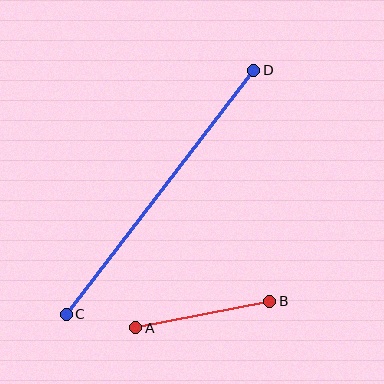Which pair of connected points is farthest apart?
Points C and D are farthest apart.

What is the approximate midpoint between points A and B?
The midpoint is at approximately (203, 314) pixels.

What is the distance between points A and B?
The distance is approximately 137 pixels.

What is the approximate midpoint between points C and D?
The midpoint is at approximately (160, 192) pixels.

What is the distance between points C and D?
The distance is approximately 308 pixels.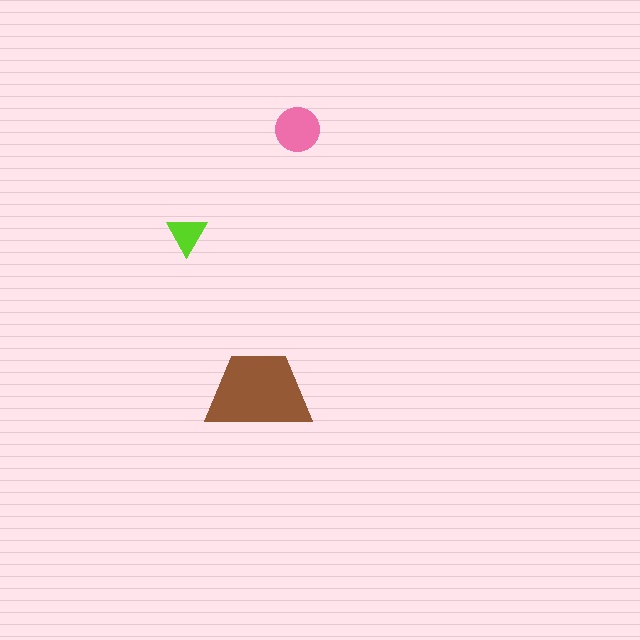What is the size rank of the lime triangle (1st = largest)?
3rd.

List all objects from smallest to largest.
The lime triangle, the pink circle, the brown trapezoid.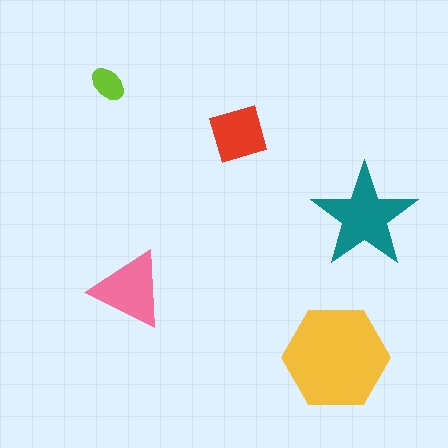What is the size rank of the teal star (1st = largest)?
2nd.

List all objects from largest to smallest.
The yellow hexagon, the teal star, the pink triangle, the red diamond, the lime ellipse.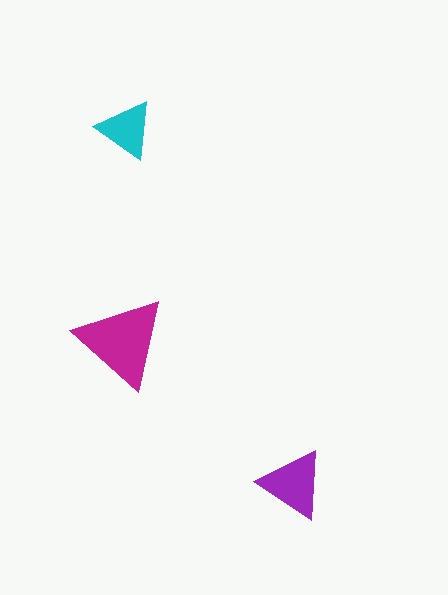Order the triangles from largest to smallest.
the magenta one, the purple one, the cyan one.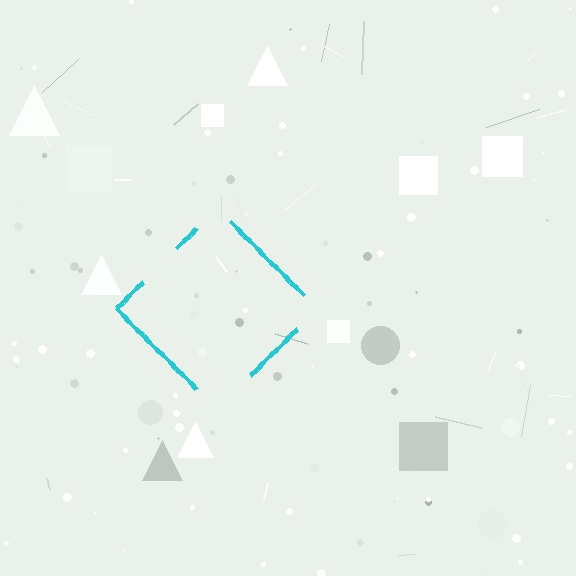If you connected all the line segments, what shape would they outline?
They would outline a diamond.